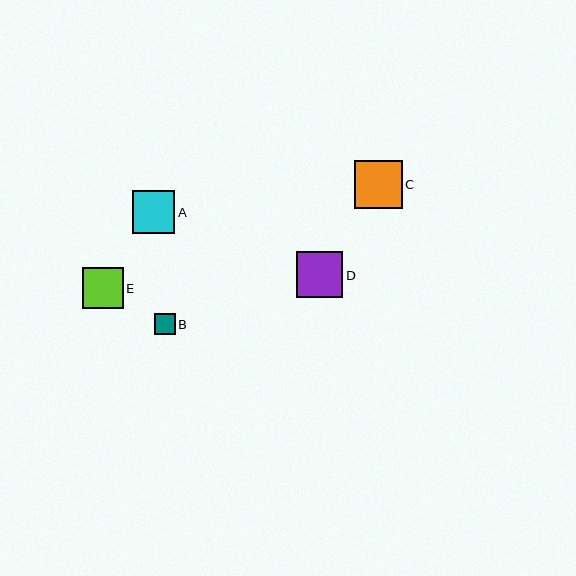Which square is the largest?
Square C is the largest with a size of approximately 47 pixels.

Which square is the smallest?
Square B is the smallest with a size of approximately 21 pixels.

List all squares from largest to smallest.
From largest to smallest: C, D, A, E, B.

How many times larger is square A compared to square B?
Square A is approximately 2.0 times the size of square B.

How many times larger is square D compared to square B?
Square D is approximately 2.2 times the size of square B.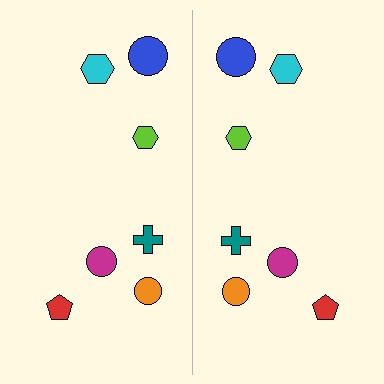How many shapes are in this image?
There are 14 shapes in this image.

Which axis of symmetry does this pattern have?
The pattern has a vertical axis of symmetry running through the center of the image.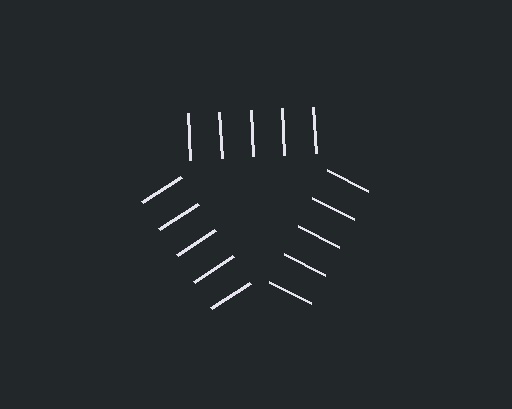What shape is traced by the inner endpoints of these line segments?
An illusory triangle — the line segments terminate on its edges but no continuous stroke is drawn.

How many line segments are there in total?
15 — 5 along each of the 3 edges.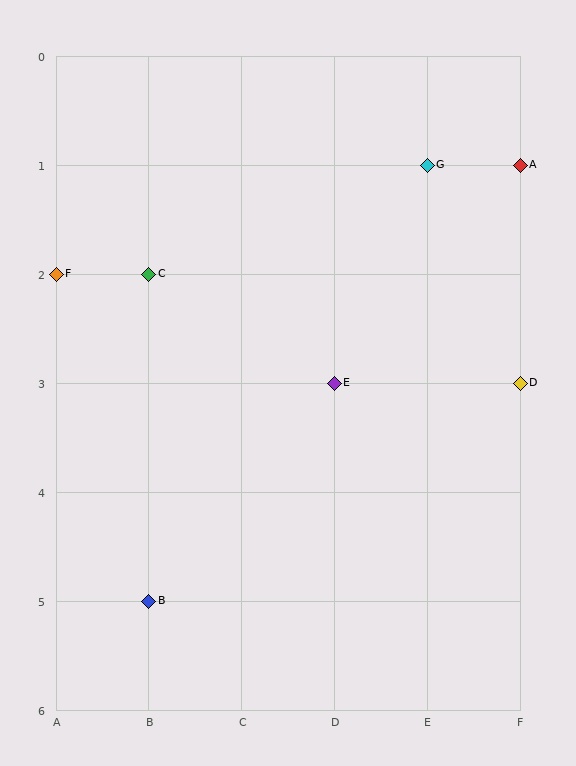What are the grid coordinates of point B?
Point B is at grid coordinates (B, 5).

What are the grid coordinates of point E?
Point E is at grid coordinates (D, 3).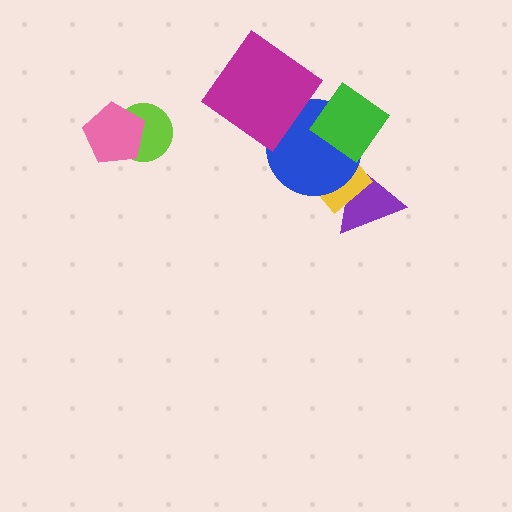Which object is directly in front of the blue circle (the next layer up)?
The green diamond is directly in front of the blue circle.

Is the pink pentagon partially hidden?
No, no other shape covers it.